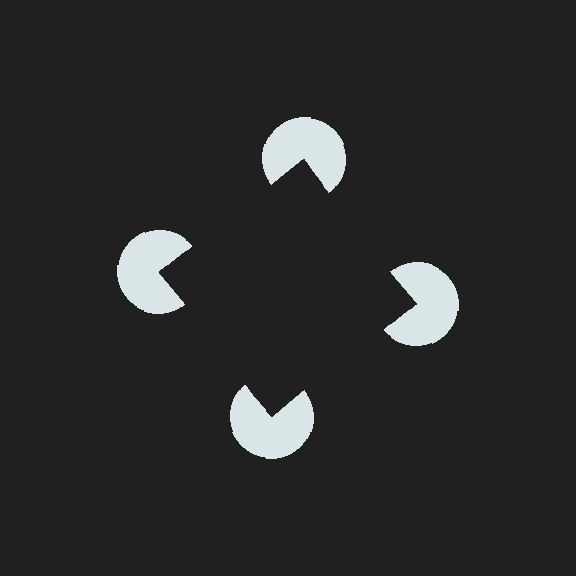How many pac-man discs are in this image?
There are 4 — one at each vertex of the illusory square.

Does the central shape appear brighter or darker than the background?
It typically appears slightly darker than the background, even though no actual brightness change is drawn.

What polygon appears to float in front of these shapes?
An illusory square — its edges are inferred from the aligned wedge cuts in the pac-man discs, not physically drawn.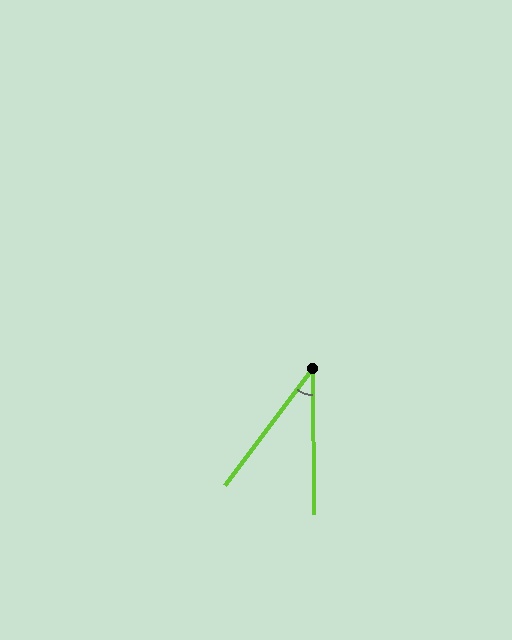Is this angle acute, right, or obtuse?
It is acute.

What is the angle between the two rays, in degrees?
Approximately 37 degrees.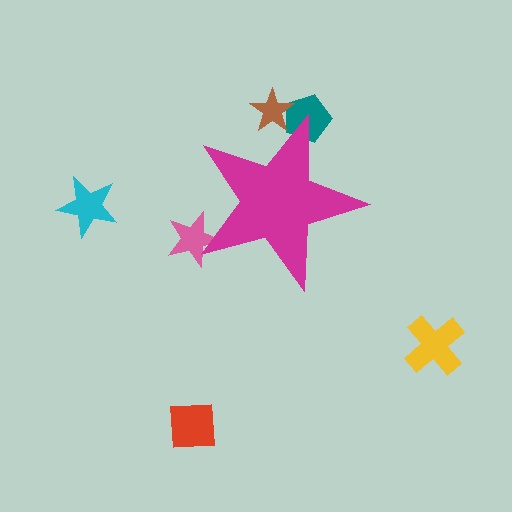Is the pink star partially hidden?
Yes, the pink star is partially hidden behind the magenta star.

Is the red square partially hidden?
No, the red square is fully visible.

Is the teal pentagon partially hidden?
Yes, the teal pentagon is partially hidden behind the magenta star.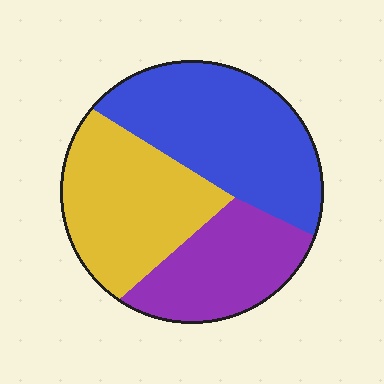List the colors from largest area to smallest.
From largest to smallest: blue, yellow, purple.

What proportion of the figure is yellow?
Yellow takes up about one third (1/3) of the figure.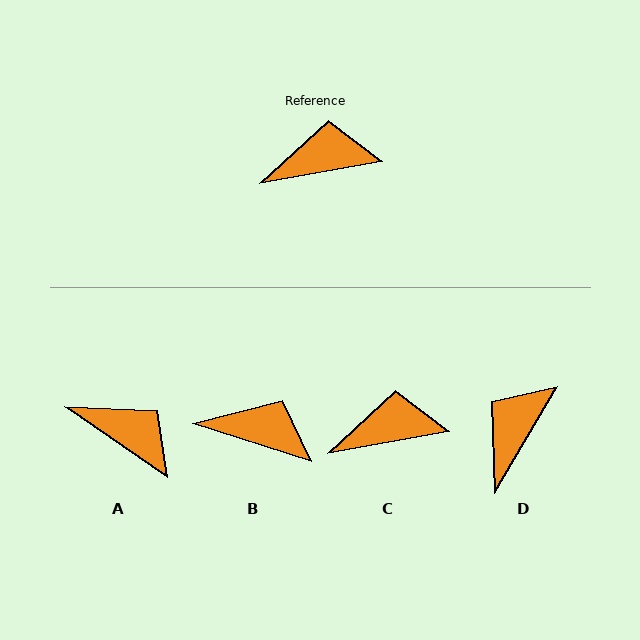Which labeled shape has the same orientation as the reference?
C.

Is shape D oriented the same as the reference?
No, it is off by about 50 degrees.